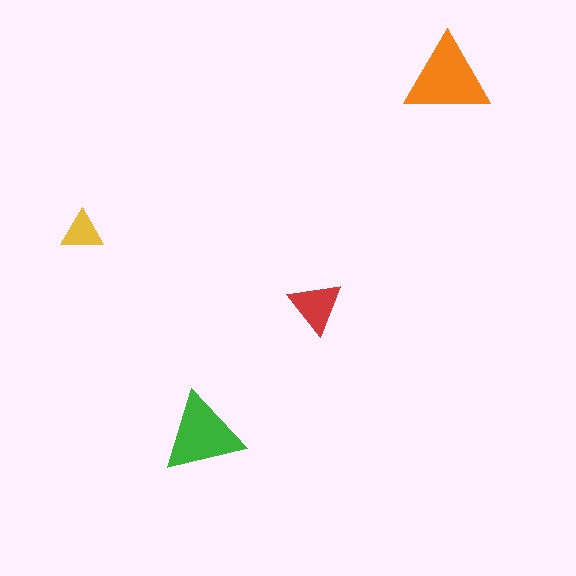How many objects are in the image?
There are 4 objects in the image.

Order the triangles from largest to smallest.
the orange one, the green one, the red one, the yellow one.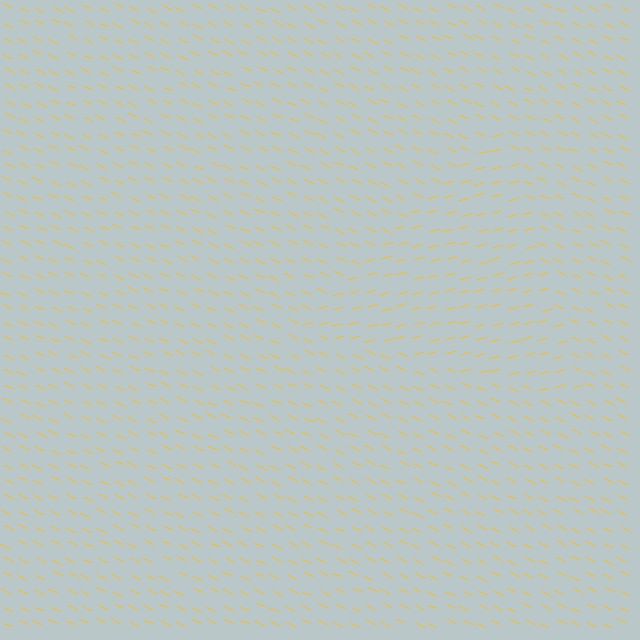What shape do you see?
I see a triangle.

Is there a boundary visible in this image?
Yes, there is a texture boundary formed by a change in line orientation.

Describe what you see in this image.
The image is filled with small yellow line segments. A triangle region in the image has lines oriented differently from the surrounding lines, creating a visible texture boundary.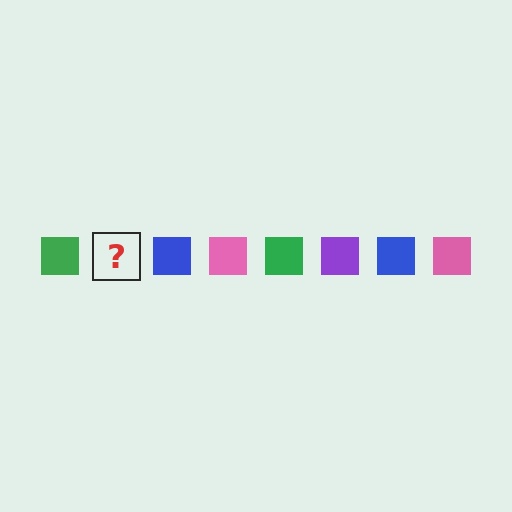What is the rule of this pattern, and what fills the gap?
The rule is that the pattern cycles through green, purple, blue, pink squares. The gap should be filled with a purple square.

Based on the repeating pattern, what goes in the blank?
The blank should be a purple square.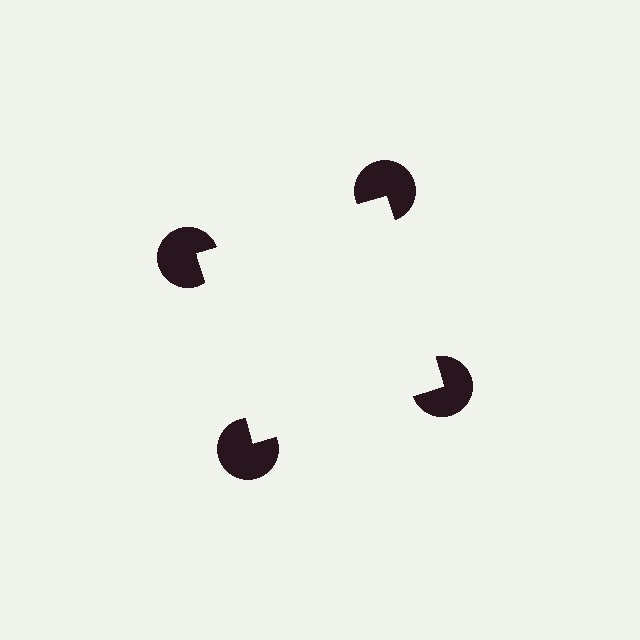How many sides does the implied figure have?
4 sides.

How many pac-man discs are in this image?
There are 4 — one at each vertex of the illusory square.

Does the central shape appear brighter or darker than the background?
It typically appears slightly brighter than the background, even though no actual brightness change is drawn.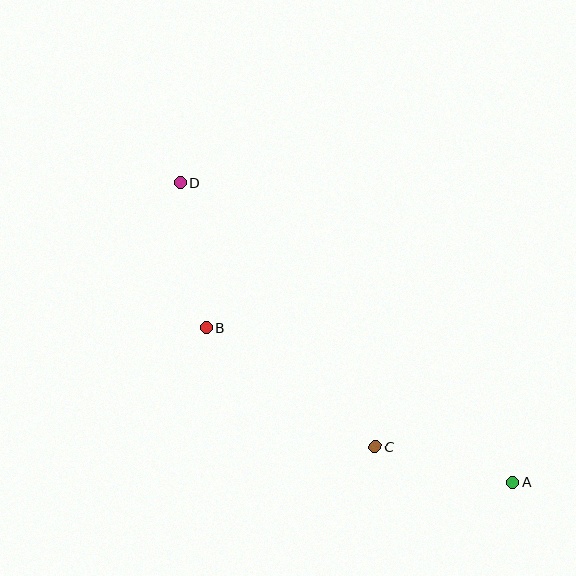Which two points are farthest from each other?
Points A and D are farthest from each other.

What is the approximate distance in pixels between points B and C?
The distance between B and C is approximately 207 pixels.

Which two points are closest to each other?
Points A and C are closest to each other.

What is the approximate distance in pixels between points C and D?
The distance between C and D is approximately 328 pixels.